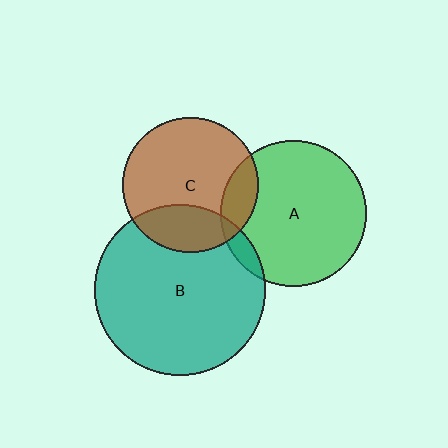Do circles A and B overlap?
Yes.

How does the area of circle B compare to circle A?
Approximately 1.4 times.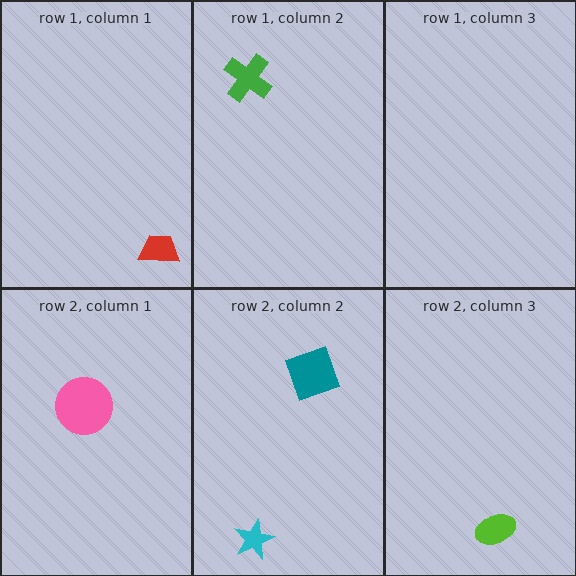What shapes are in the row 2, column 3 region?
The lime ellipse.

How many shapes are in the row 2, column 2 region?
2.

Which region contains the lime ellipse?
The row 2, column 3 region.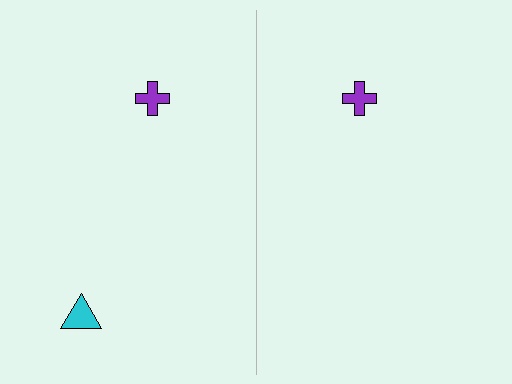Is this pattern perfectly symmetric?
No, the pattern is not perfectly symmetric. A cyan triangle is missing from the right side.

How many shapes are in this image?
There are 3 shapes in this image.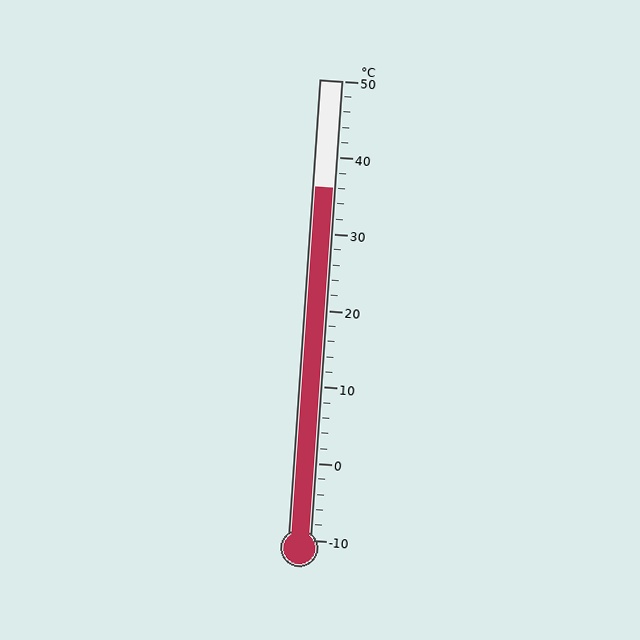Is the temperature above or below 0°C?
The temperature is above 0°C.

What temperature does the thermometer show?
The thermometer shows approximately 36°C.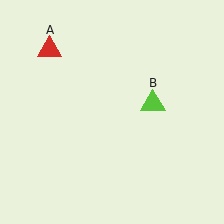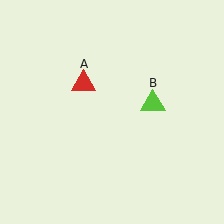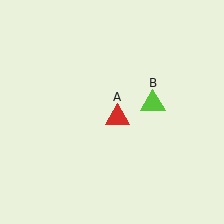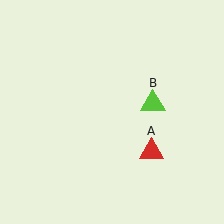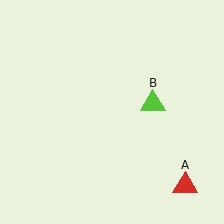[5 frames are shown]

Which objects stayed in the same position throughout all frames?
Lime triangle (object B) remained stationary.